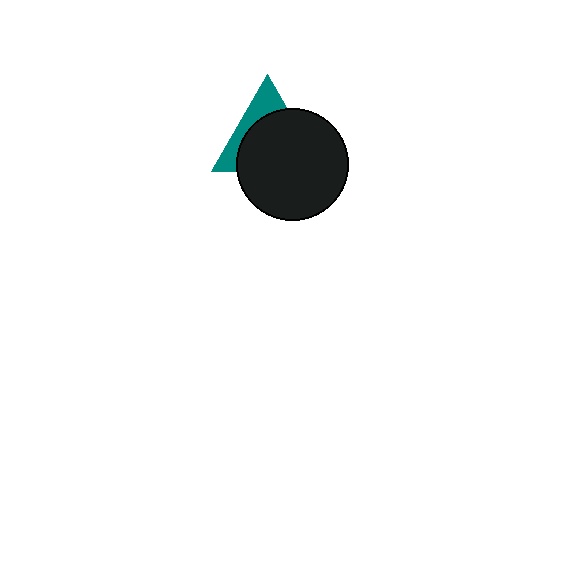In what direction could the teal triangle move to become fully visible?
The teal triangle could move up. That would shift it out from behind the black circle entirely.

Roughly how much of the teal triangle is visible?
A small part of it is visible (roughly 32%).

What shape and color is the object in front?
The object in front is a black circle.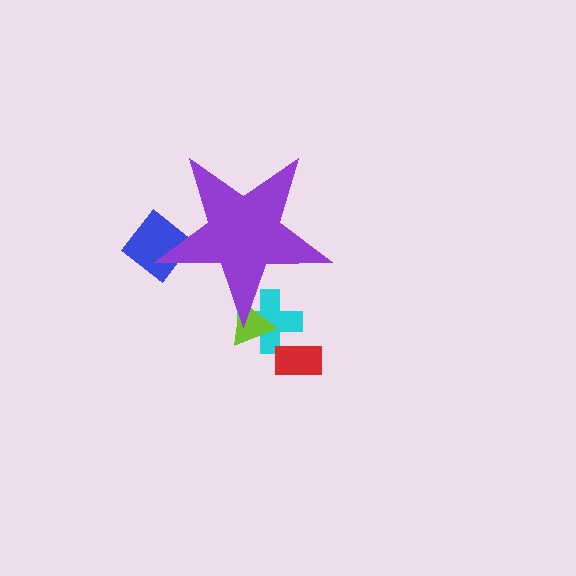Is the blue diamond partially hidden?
Yes, the blue diamond is partially hidden behind the purple star.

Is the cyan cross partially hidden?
Yes, the cyan cross is partially hidden behind the purple star.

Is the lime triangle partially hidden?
Yes, the lime triangle is partially hidden behind the purple star.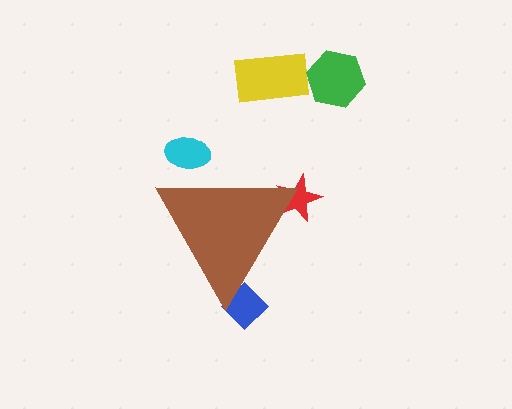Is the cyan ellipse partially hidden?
Yes, the cyan ellipse is partially hidden behind the brown triangle.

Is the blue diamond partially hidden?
Yes, the blue diamond is partially hidden behind the brown triangle.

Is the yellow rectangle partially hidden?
No, the yellow rectangle is fully visible.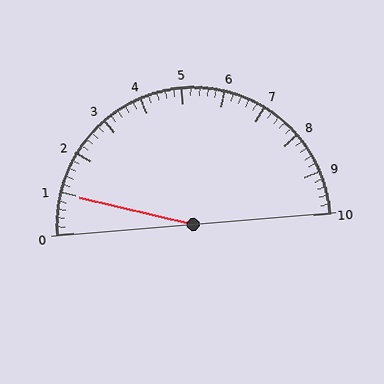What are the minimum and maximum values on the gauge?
The gauge ranges from 0 to 10.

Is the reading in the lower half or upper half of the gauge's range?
The reading is in the lower half of the range (0 to 10).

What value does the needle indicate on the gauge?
The needle indicates approximately 1.0.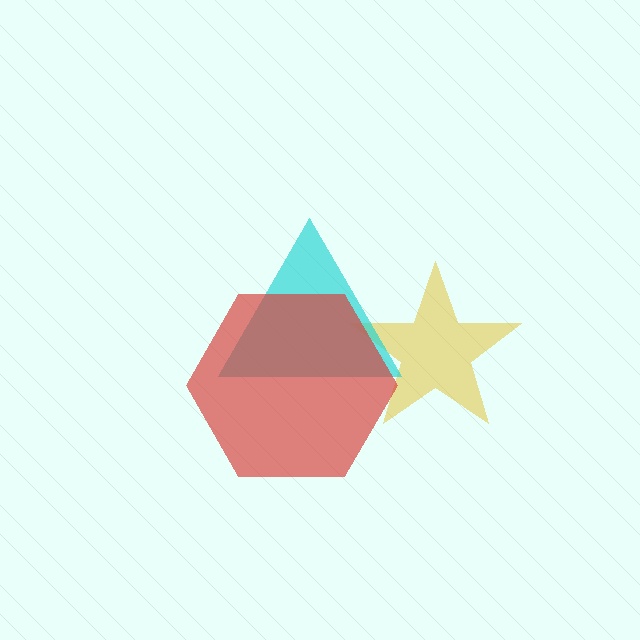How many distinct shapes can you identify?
There are 3 distinct shapes: a yellow star, a cyan triangle, a red hexagon.